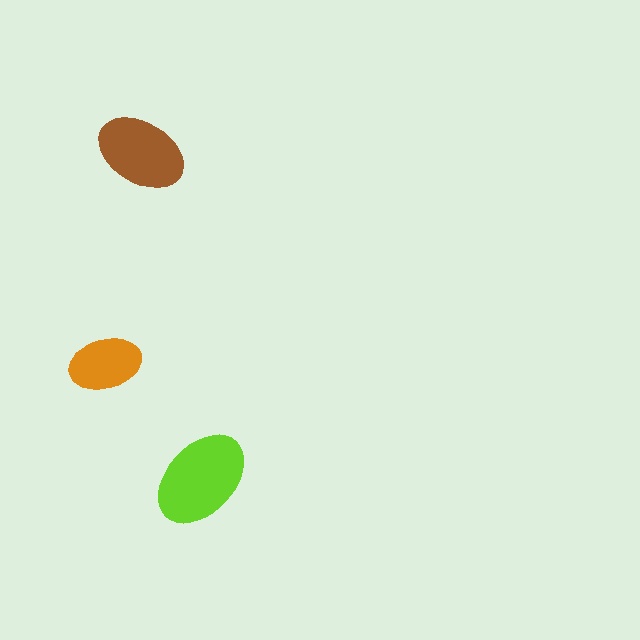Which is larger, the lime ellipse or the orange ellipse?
The lime one.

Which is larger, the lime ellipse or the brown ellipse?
The lime one.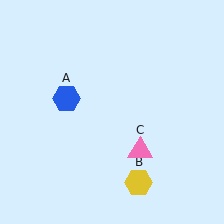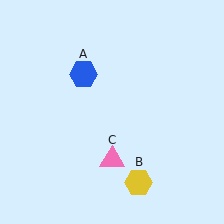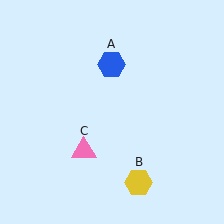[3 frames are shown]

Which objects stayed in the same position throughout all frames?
Yellow hexagon (object B) remained stationary.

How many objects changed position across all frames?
2 objects changed position: blue hexagon (object A), pink triangle (object C).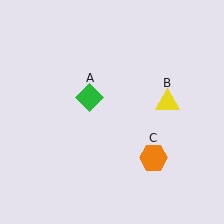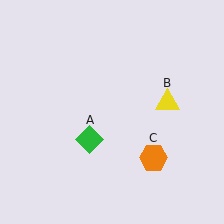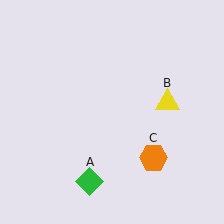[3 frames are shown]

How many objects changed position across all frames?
1 object changed position: green diamond (object A).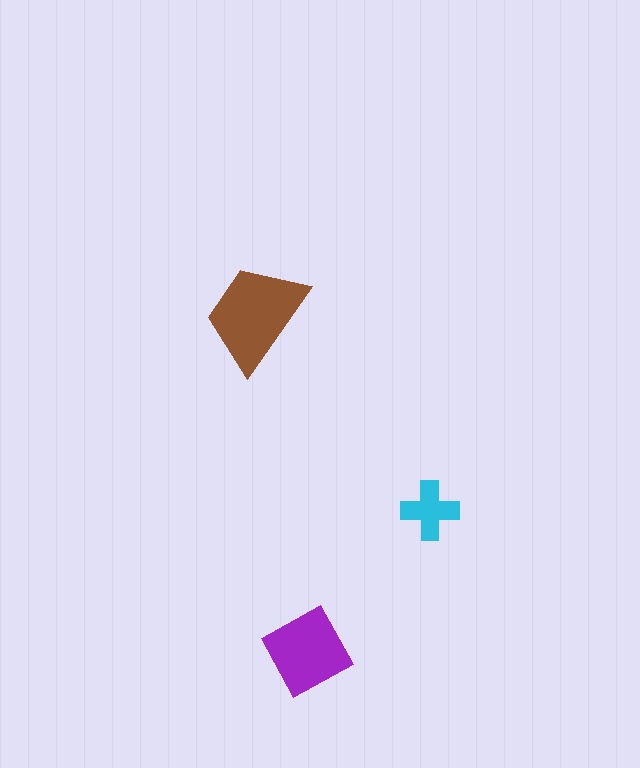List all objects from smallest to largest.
The cyan cross, the purple diamond, the brown trapezoid.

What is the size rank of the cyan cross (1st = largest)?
3rd.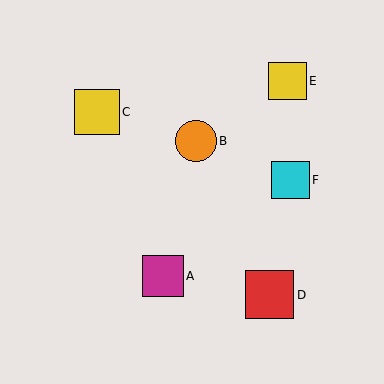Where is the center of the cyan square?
The center of the cyan square is at (290, 180).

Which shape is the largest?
The red square (labeled D) is the largest.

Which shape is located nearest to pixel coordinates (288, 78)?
The yellow square (labeled E) at (287, 81) is nearest to that location.